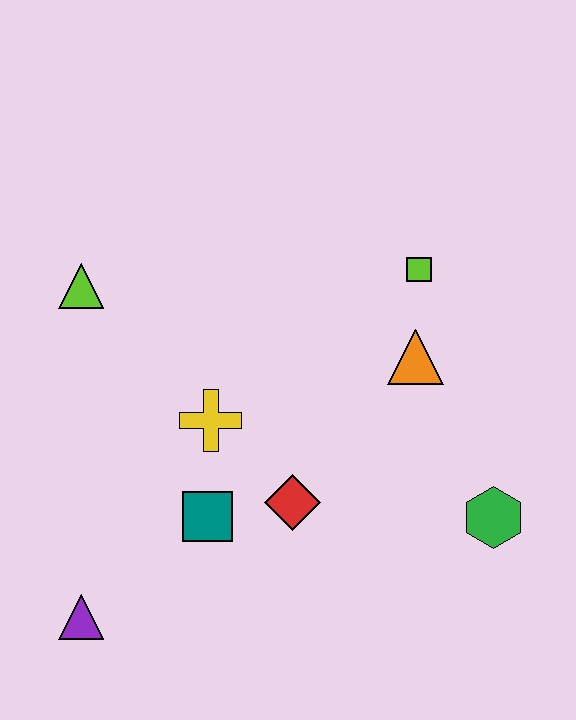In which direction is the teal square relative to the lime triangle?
The teal square is below the lime triangle.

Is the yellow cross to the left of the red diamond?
Yes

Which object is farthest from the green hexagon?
The lime triangle is farthest from the green hexagon.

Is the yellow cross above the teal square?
Yes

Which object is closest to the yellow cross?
The teal square is closest to the yellow cross.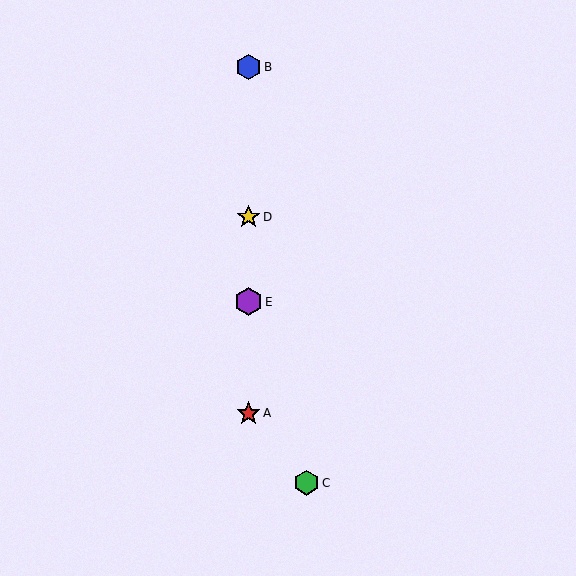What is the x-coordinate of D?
Object D is at x≈248.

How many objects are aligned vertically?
4 objects (A, B, D, E) are aligned vertically.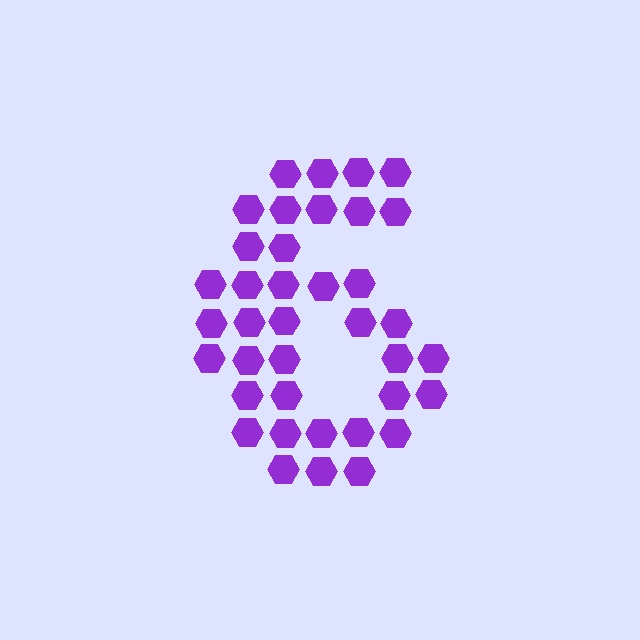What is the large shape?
The large shape is the digit 6.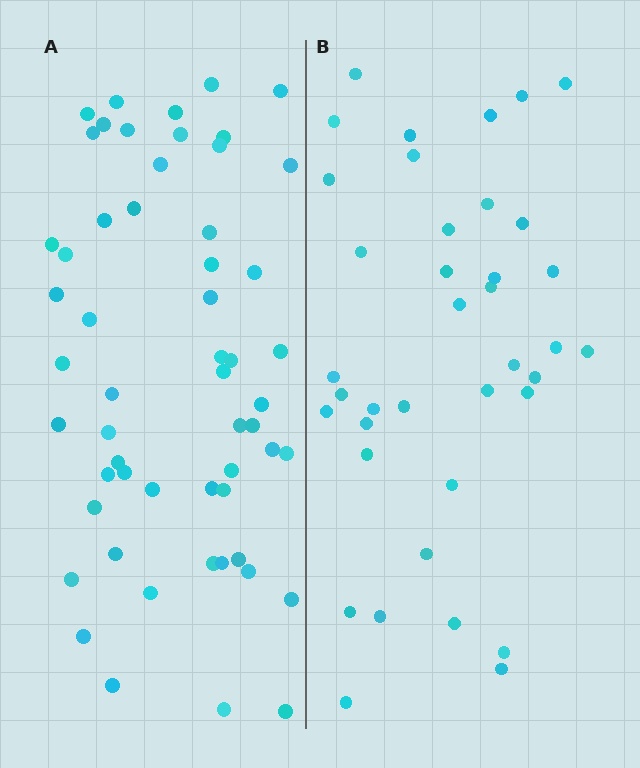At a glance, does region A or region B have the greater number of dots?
Region A (the left region) has more dots.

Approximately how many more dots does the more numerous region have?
Region A has approximately 20 more dots than region B.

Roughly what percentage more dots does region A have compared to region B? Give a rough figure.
About 45% more.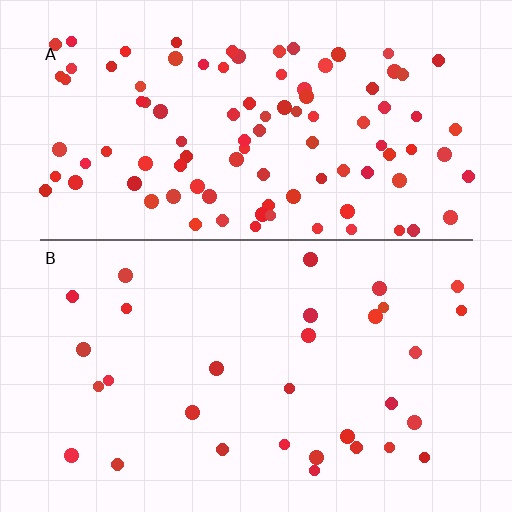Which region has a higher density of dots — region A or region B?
A (the top).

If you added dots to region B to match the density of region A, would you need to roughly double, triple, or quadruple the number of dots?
Approximately triple.